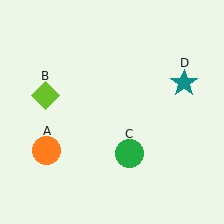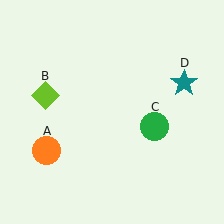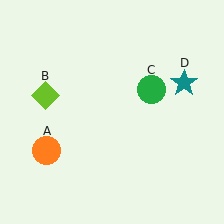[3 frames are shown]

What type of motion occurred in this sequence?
The green circle (object C) rotated counterclockwise around the center of the scene.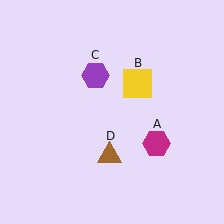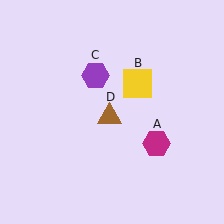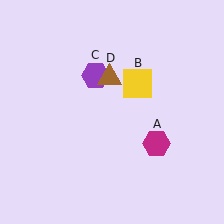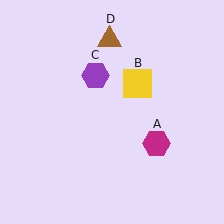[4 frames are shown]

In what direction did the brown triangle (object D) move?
The brown triangle (object D) moved up.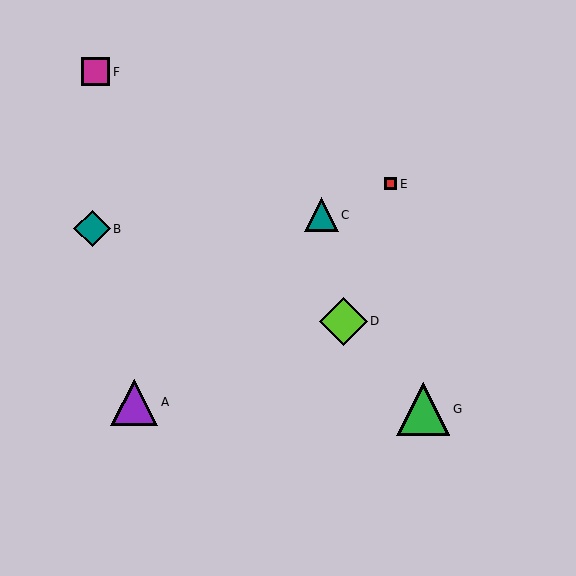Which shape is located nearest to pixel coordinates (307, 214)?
The teal triangle (labeled C) at (321, 215) is nearest to that location.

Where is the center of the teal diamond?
The center of the teal diamond is at (92, 229).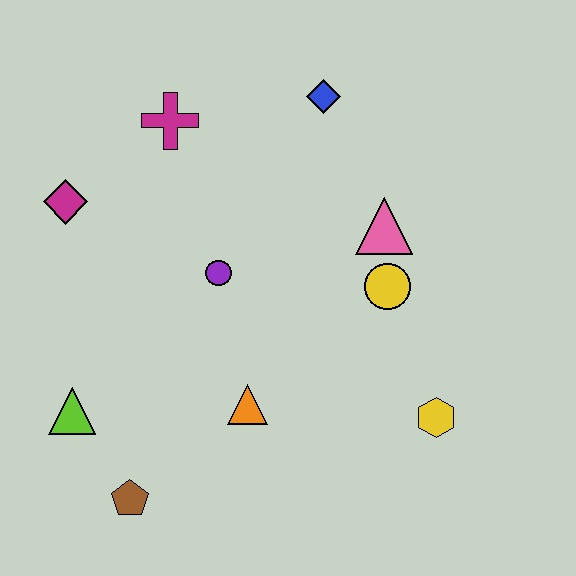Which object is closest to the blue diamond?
The pink triangle is closest to the blue diamond.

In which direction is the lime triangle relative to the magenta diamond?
The lime triangle is below the magenta diamond.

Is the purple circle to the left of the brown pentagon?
No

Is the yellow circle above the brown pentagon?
Yes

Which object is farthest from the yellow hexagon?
The magenta diamond is farthest from the yellow hexagon.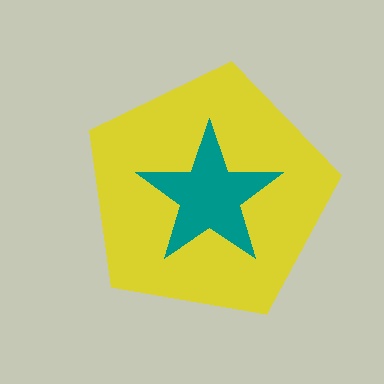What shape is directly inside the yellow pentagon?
The teal star.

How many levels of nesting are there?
2.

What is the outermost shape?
The yellow pentagon.